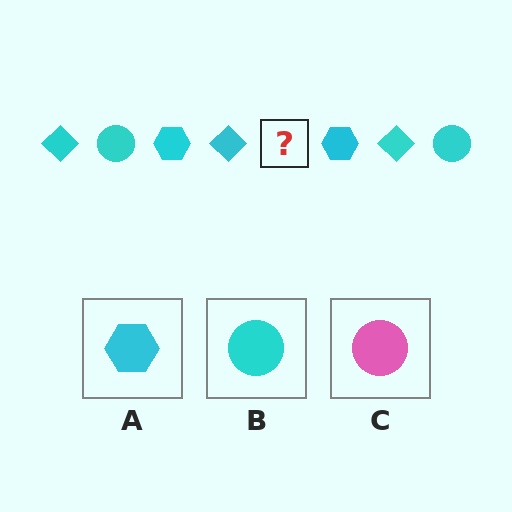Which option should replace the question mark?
Option B.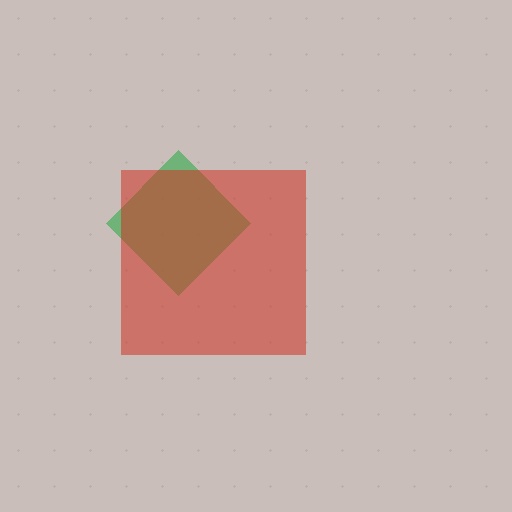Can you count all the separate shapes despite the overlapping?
Yes, there are 2 separate shapes.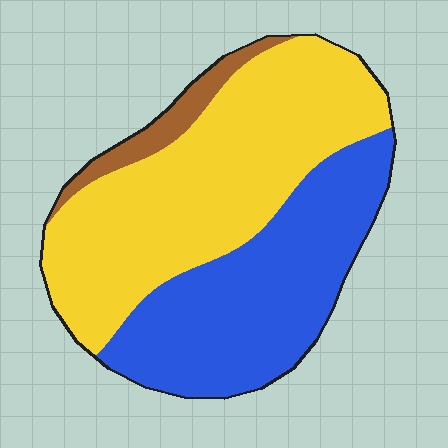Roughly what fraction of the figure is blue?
Blue takes up about two fifths (2/5) of the figure.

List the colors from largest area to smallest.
From largest to smallest: yellow, blue, brown.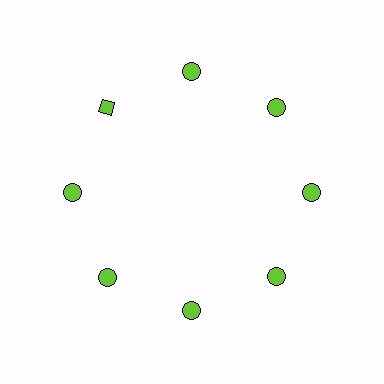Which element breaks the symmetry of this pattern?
The lime diamond at roughly the 10 o'clock position breaks the symmetry. All other shapes are lime circles.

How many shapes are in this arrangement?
There are 8 shapes arranged in a ring pattern.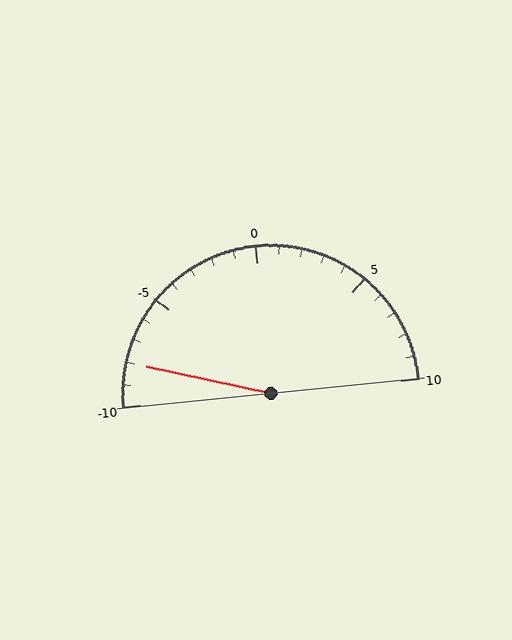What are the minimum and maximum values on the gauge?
The gauge ranges from -10 to 10.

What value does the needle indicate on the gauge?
The needle indicates approximately -8.